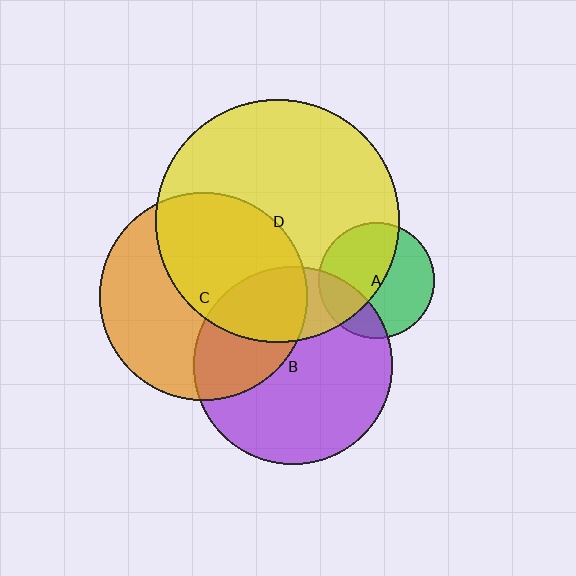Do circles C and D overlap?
Yes.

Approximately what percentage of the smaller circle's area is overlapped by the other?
Approximately 50%.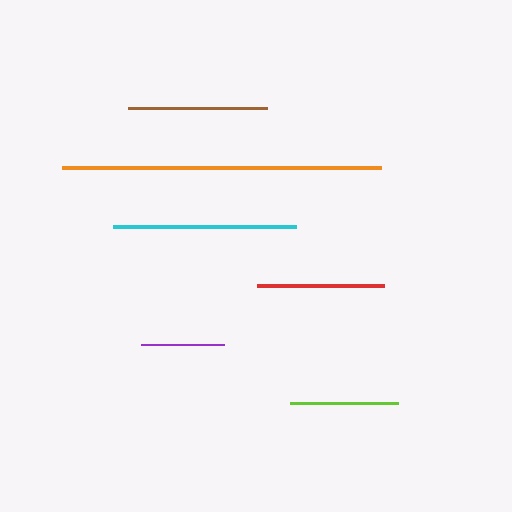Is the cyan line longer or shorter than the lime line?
The cyan line is longer than the lime line.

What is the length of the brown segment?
The brown segment is approximately 139 pixels long.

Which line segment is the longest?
The orange line is the longest at approximately 319 pixels.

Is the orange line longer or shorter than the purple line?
The orange line is longer than the purple line.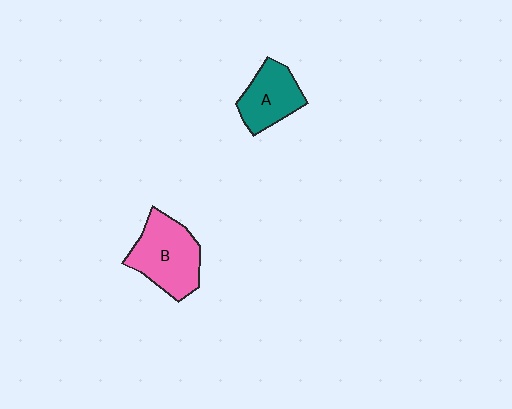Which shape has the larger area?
Shape B (pink).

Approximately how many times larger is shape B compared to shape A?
Approximately 1.4 times.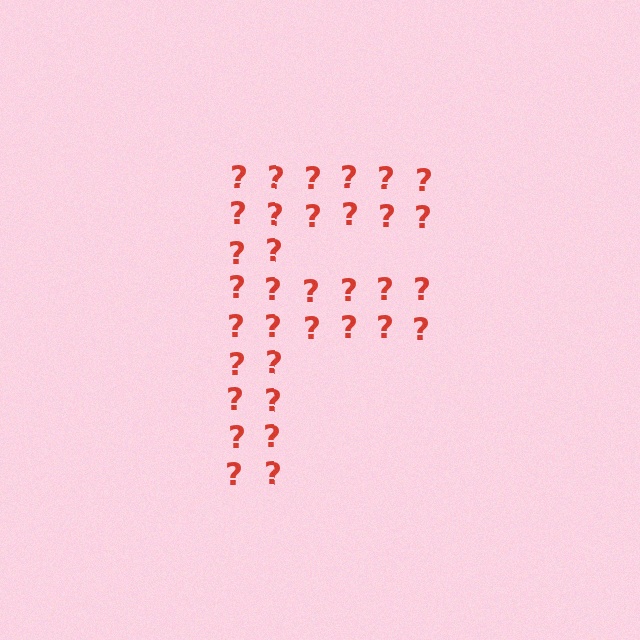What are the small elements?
The small elements are question marks.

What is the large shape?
The large shape is the letter F.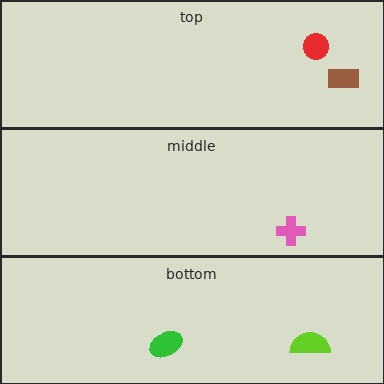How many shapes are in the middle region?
1.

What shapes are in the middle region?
The pink cross.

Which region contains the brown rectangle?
The top region.